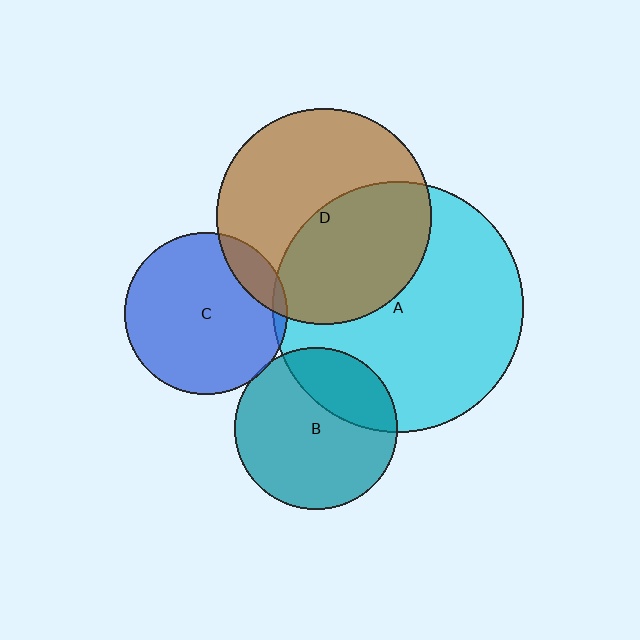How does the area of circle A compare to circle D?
Approximately 1.4 times.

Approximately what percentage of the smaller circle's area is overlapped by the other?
Approximately 5%.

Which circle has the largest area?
Circle A (cyan).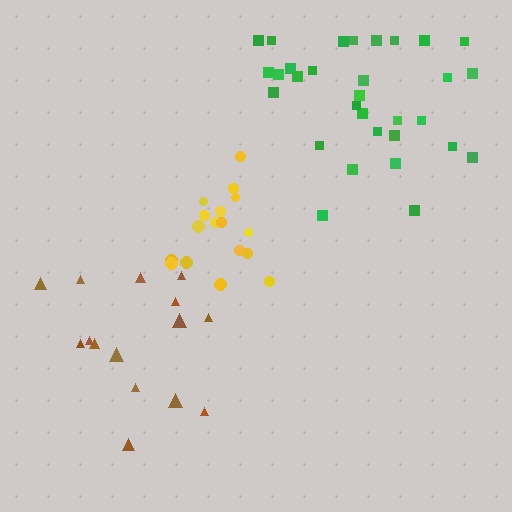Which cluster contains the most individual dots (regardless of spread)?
Green (32).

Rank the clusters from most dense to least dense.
yellow, green, brown.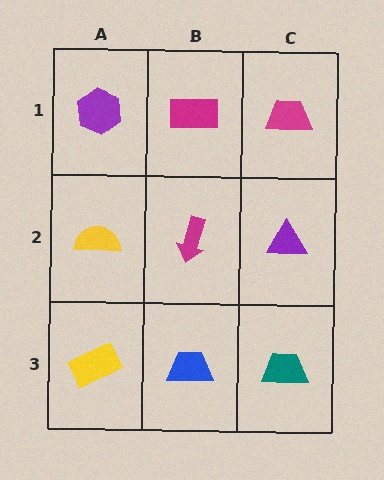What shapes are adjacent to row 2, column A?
A purple hexagon (row 1, column A), a yellow rectangle (row 3, column A), a magenta arrow (row 2, column B).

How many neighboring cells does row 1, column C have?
2.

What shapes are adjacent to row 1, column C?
A purple triangle (row 2, column C), a magenta rectangle (row 1, column B).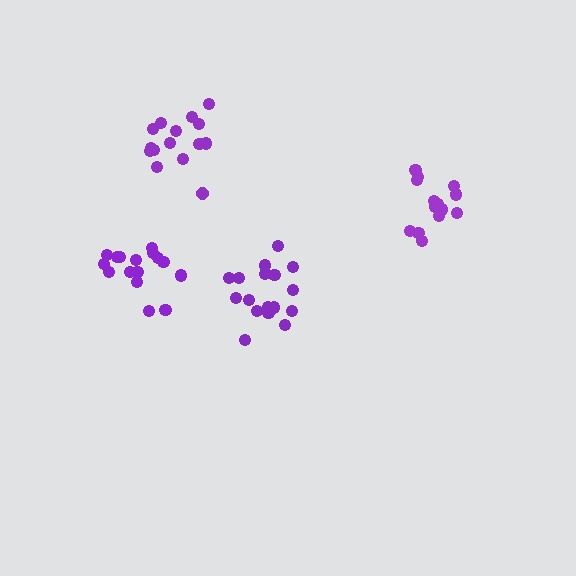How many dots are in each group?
Group 1: 16 dots, Group 2: 15 dots, Group 3: 18 dots, Group 4: 14 dots (63 total).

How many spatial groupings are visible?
There are 4 spatial groupings.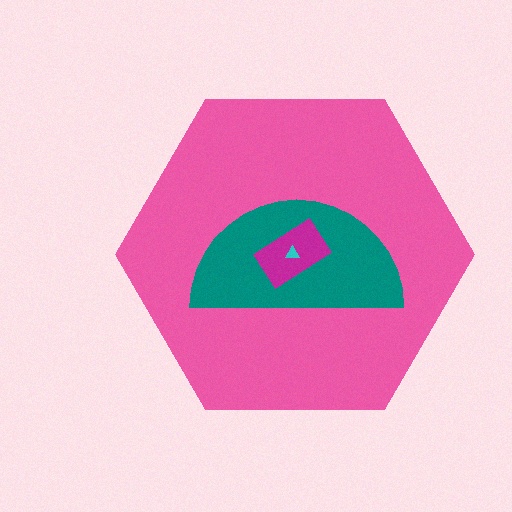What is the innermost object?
The cyan triangle.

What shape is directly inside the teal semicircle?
The magenta rectangle.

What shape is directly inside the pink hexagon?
The teal semicircle.